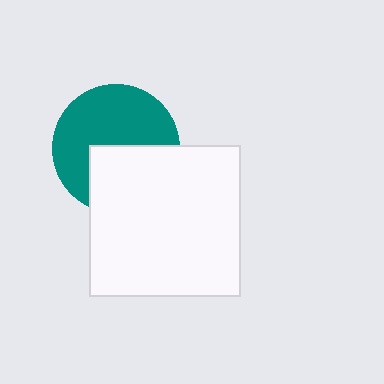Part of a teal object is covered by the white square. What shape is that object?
It is a circle.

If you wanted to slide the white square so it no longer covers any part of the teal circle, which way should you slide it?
Slide it down — that is the most direct way to separate the two shapes.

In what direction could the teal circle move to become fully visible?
The teal circle could move up. That would shift it out from behind the white square entirely.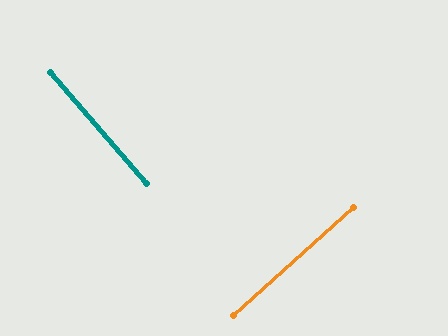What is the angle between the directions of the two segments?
Approximately 89 degrees.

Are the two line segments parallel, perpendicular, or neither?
Perpendicular — they meet at approximately 89°.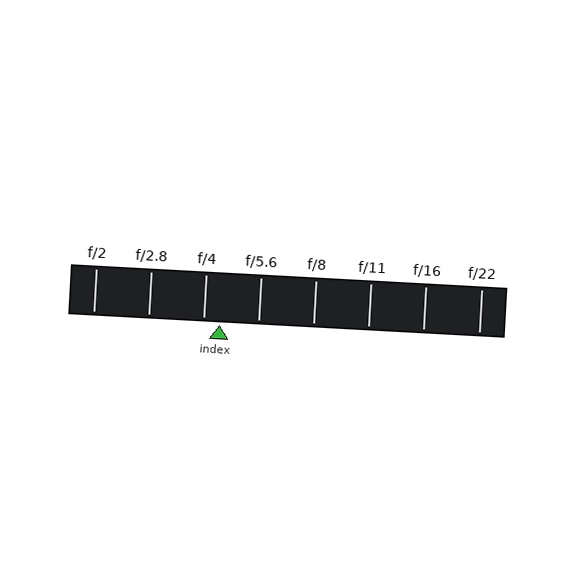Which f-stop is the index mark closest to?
The index mark is closest to f/4.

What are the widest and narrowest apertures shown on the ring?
The widest aperture shown is f/2 and the narrowest is f/22.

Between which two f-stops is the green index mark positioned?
The index mark is between f/4 and f/5.6.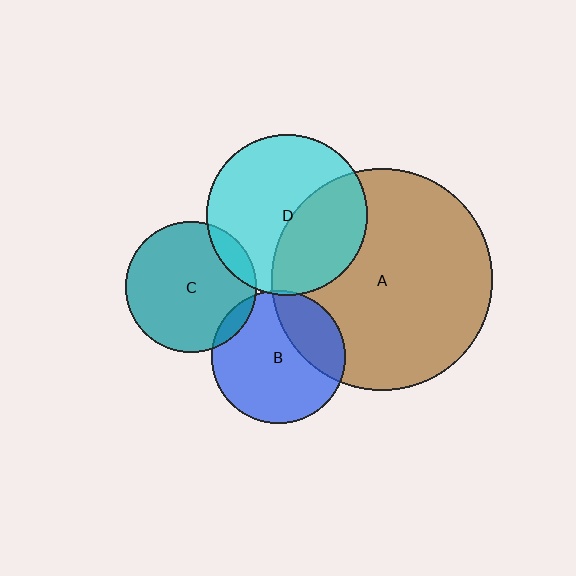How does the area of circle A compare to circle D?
Approximately 1.9 times.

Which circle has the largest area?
Circle A (brown).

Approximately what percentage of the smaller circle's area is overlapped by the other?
Approximately 30%.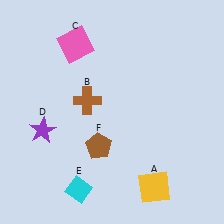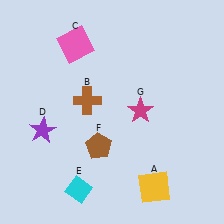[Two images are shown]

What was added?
A magenta star (G) was added in Image 2.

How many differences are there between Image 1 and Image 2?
There is 1 difference between the two images.